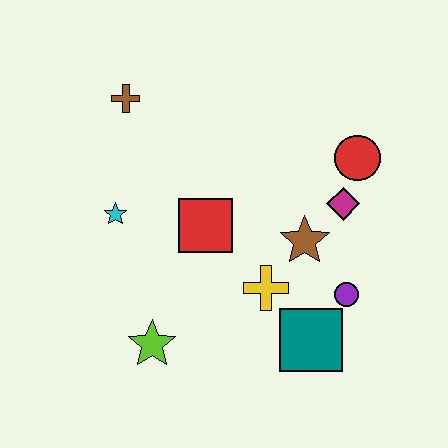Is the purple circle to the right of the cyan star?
Yes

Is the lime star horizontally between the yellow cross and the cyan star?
Yes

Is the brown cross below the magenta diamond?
No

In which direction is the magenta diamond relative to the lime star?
The magenta diamond is to the right of the lime star.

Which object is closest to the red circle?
The magenta diamond is closest to the red circle.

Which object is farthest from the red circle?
The lime star is farthest from the red circle.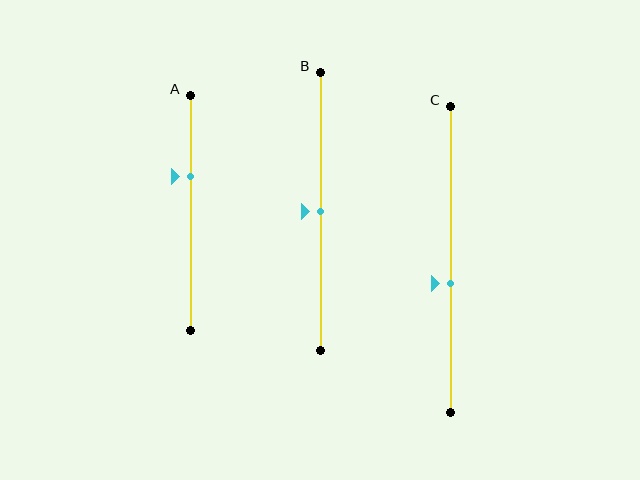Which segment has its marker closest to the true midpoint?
Segment B has its marker closest to the true midpoint.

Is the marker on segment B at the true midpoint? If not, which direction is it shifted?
Yes, the marker on segment B is at the true midpoint.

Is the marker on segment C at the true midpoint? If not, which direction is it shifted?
No, the marker on segment C is shifted downward by about 8% of the segment length.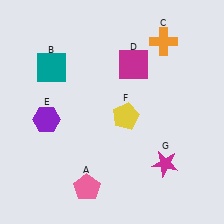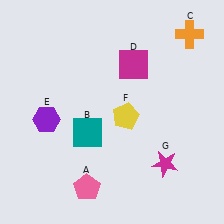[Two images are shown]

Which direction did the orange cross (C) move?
The orange cross (C) moved right.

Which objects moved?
The objects that moved are: the teal square (B), the orange cross (C).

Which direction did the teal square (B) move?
The teal square (B) moved down.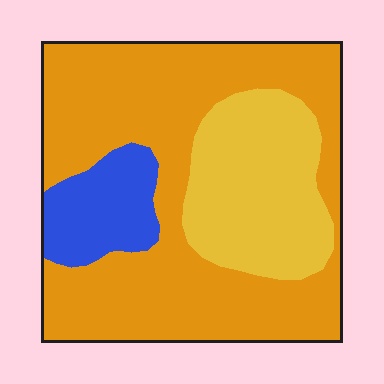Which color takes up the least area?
Blue, at roughly 10%.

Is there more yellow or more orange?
Orange.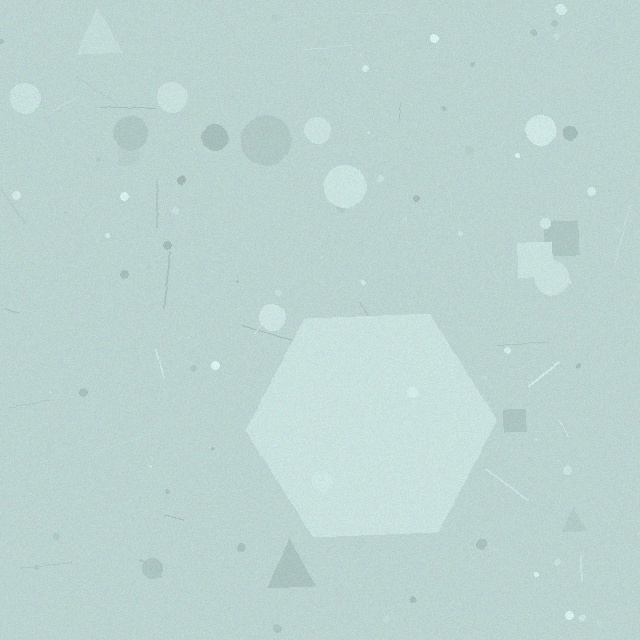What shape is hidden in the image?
A hexagon is hidden in the image.